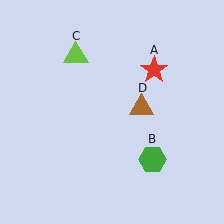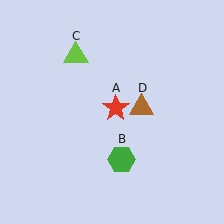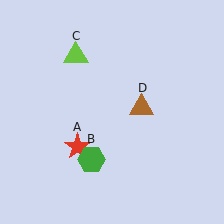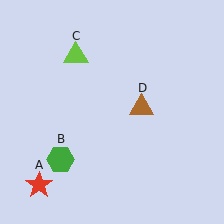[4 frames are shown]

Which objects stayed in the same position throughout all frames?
Lime triangle (object C) and brown triangle (object D) remained stationary.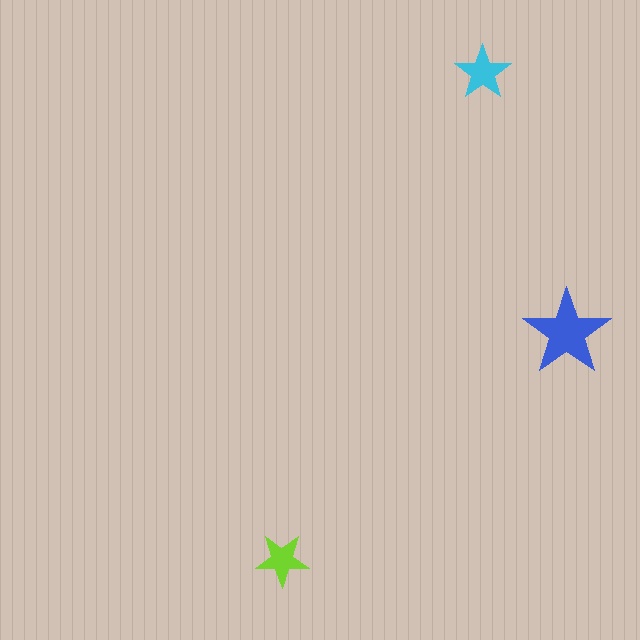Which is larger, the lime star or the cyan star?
The cyan one.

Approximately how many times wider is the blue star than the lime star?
About 1.5 times wider.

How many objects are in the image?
There are 3 objects in the image.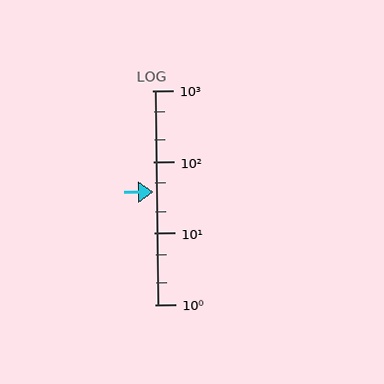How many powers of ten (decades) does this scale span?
The scale spans 3 decades, from 1 to 1000.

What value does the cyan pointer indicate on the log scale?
The pointer indicates approximately 38.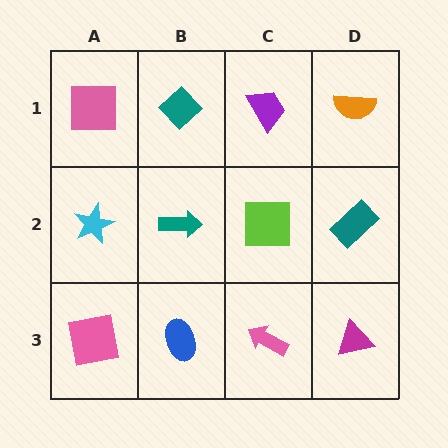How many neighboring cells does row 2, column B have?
4.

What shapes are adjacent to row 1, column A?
A cyan star (row 2, column A), a teal diamond (row 1, column B).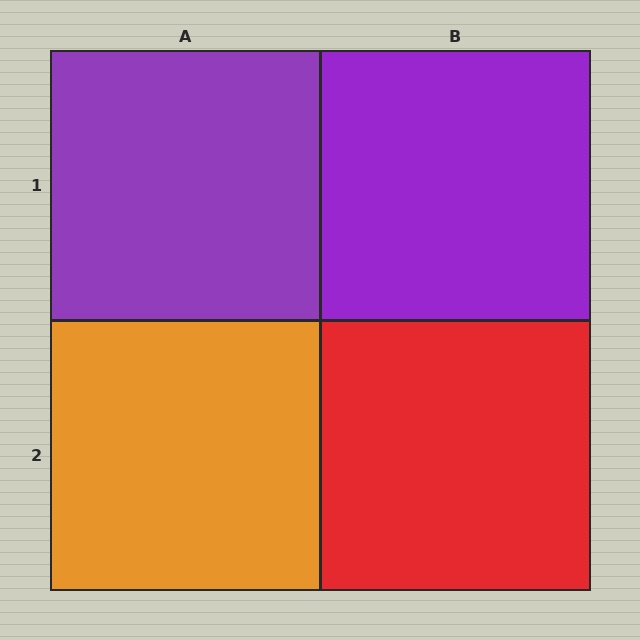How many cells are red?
1 cell is red.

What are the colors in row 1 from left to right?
Purple, purple.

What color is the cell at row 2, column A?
Orange.